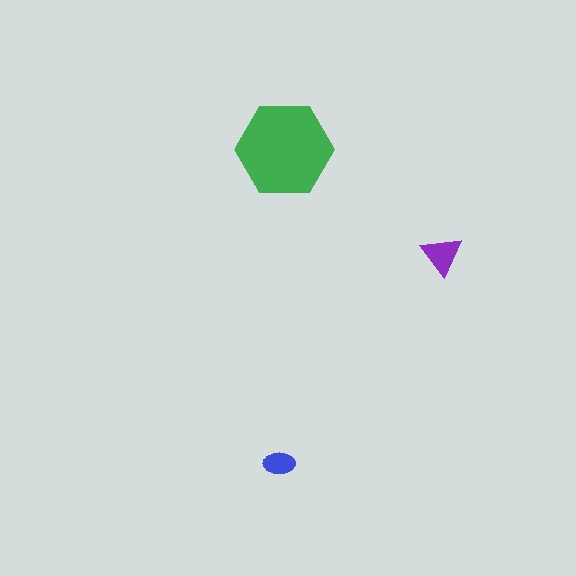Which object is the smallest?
The blue ellipse.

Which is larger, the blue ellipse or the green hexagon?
The green hexagon.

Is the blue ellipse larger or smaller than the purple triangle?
Smaller.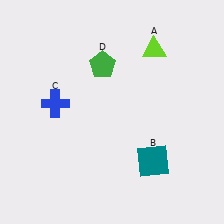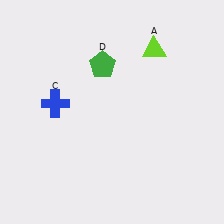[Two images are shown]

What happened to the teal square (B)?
The teal square (B) was removed in Image 2. It was in the bottom-right area of Image 1.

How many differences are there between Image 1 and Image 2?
There is 1 difference between the two images.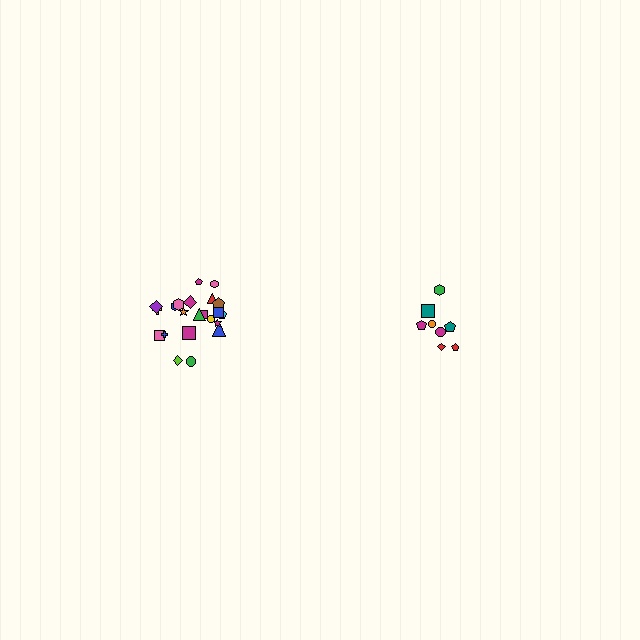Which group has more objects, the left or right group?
The left group.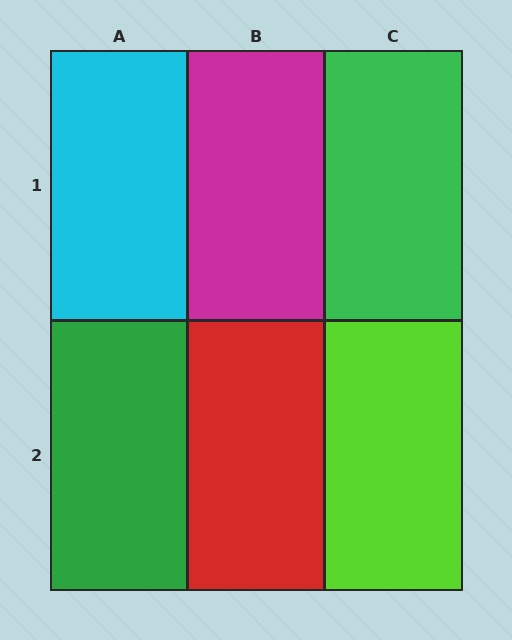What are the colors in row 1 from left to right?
Cyan, magenta, green.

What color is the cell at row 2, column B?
Red.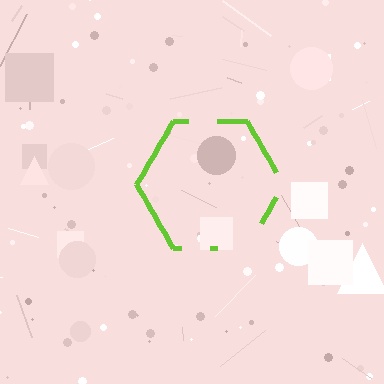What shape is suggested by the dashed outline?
The dashed outline suggests a hexagon.